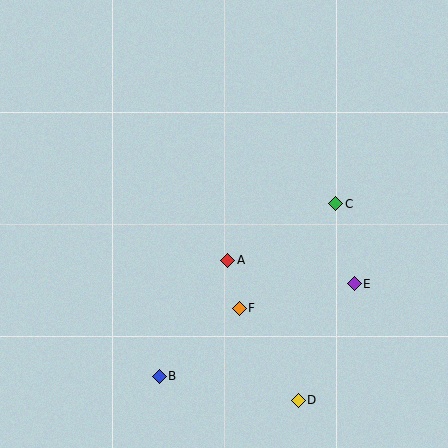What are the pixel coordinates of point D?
Point D is at (298, 400).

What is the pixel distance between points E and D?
The distance between E and D is 129 pixels.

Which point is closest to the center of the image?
Point A at (228, 260) is closest to the center.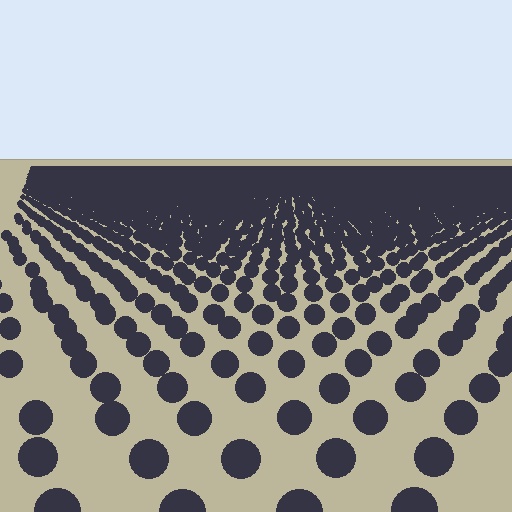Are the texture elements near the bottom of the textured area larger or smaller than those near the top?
Larger. Near the bottom, elements are closer to the viewer and appear at a bigger on-screen size.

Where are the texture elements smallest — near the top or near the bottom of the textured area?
Near the top.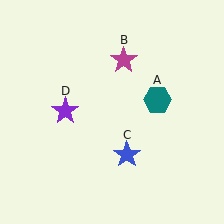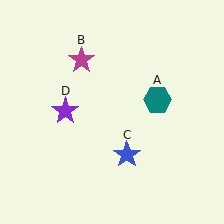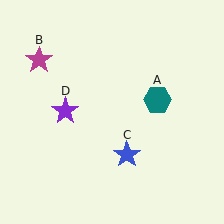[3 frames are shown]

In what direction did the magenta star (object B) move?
The magenta star (object B) moved left.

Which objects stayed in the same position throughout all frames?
Teal hexagon (object A) and blue star (object C) and purple star (object D) remained stationary.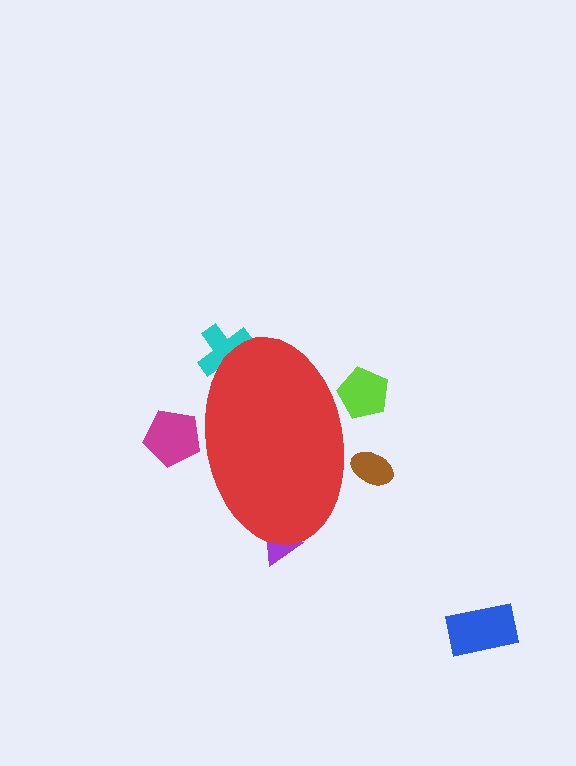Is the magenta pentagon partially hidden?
Yes, the magenta pentagon is partially hidden behind the red ellipse.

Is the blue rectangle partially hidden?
No, the blue rectangle is fully visible.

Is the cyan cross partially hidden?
Yes, the cyan cross is partially hidden behind the red ellipse.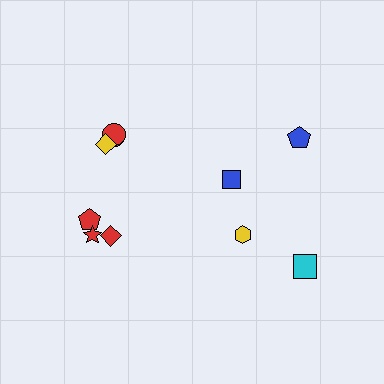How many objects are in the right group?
There are 4 objects.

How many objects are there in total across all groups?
There are 10 objects.